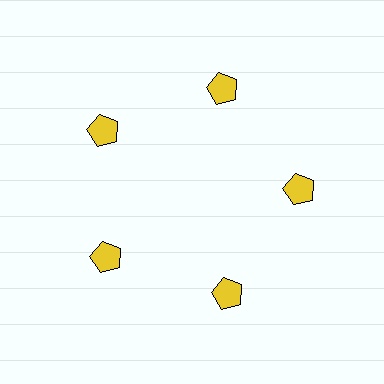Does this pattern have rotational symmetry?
Yes, this pattern has 5-fold rotational symmetry. It looks the same after rotating 72 degrees around the center.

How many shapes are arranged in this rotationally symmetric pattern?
There are 5 shapes, arranged in 5 groups of 1.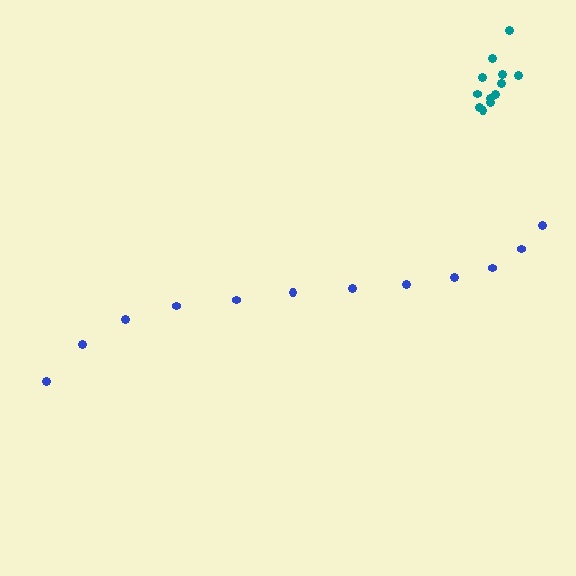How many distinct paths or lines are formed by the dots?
There are 2 distinct paths.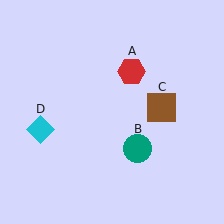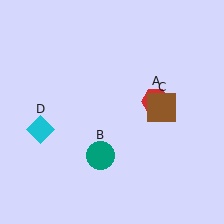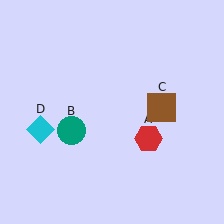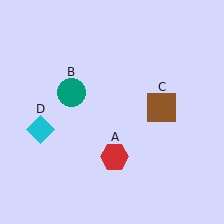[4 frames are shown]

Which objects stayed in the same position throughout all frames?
Brown square (object C) and cyan diamond (object D) remained stationary.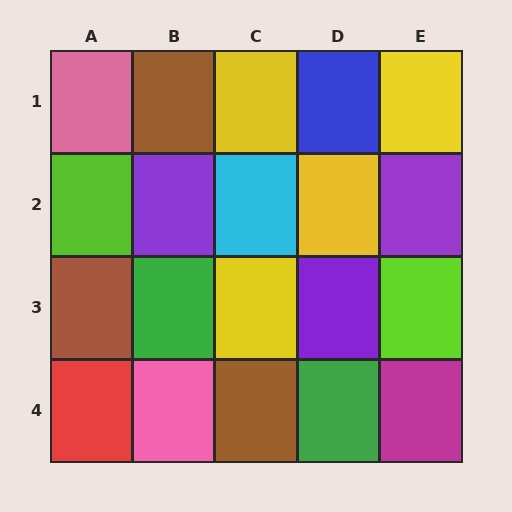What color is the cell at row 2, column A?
Lime.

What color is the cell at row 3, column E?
Lime.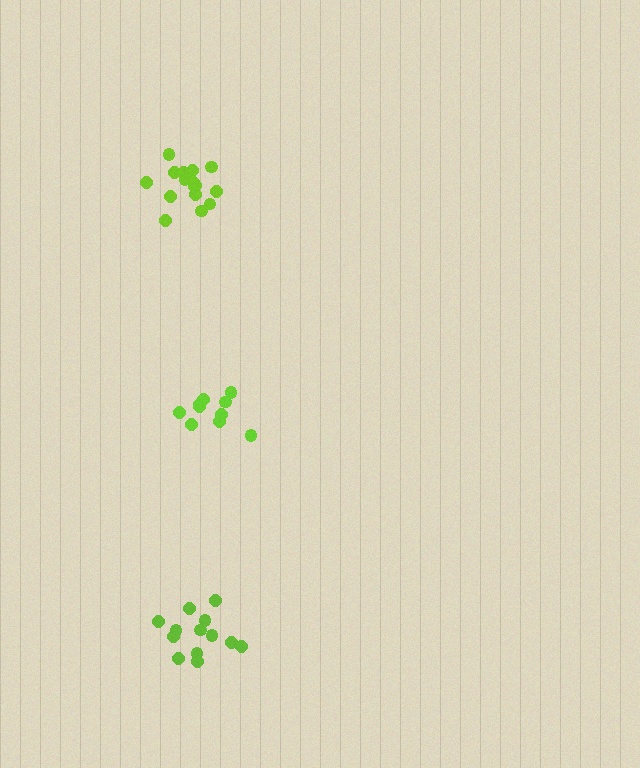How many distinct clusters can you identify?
There are 3 distinct clusters.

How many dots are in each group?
Group 1: 13 dots, Group 2: 10 dots, Group 3: 16 dots (39 total).